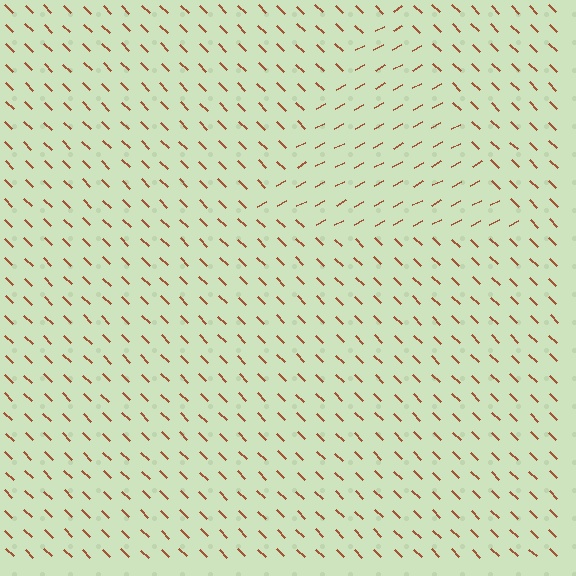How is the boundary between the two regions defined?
The boundary is defined purely by a change in line orientation (approximately 73 degrees difference). All lines are the same color and thickness.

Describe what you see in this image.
The image is filled with small brown line segments. A triangle region in the image has lines oriented differently from the surrounding lines, creating a visible texture boundary.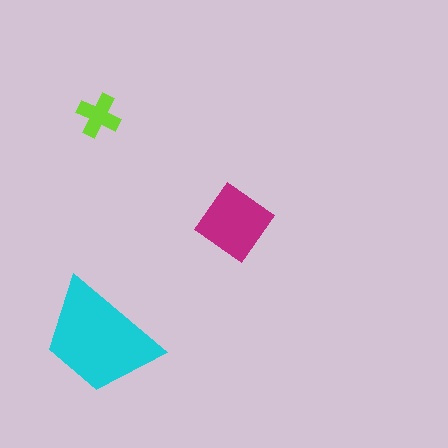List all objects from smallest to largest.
The lime cross, the magenta diamond, the cyan trapezoid.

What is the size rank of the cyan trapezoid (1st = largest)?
1st.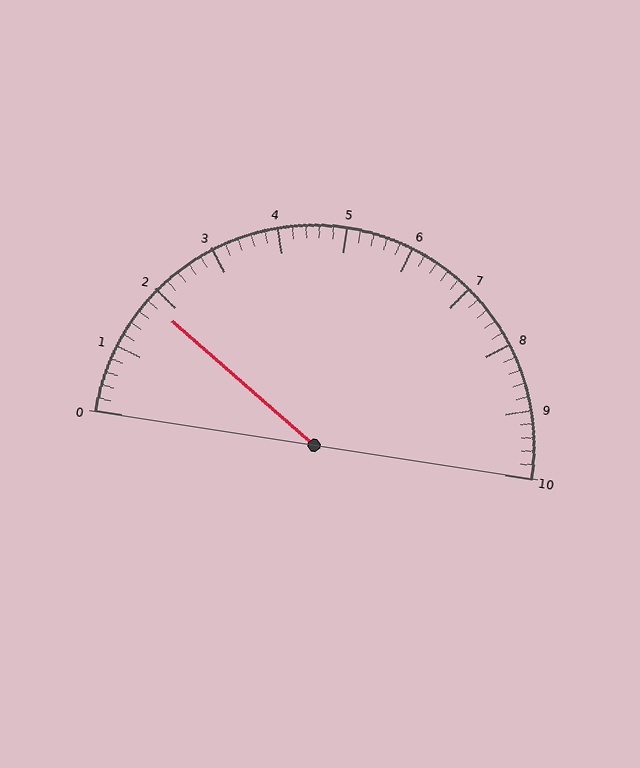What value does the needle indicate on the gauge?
The needle indicates approximately 1.8.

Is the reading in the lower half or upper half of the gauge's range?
The reading is in the lower half of the range (0 to 10).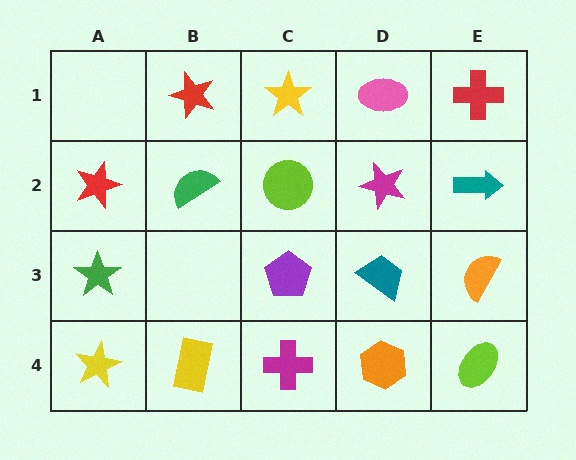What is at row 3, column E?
An orange semicircle.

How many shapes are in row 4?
5 shapes.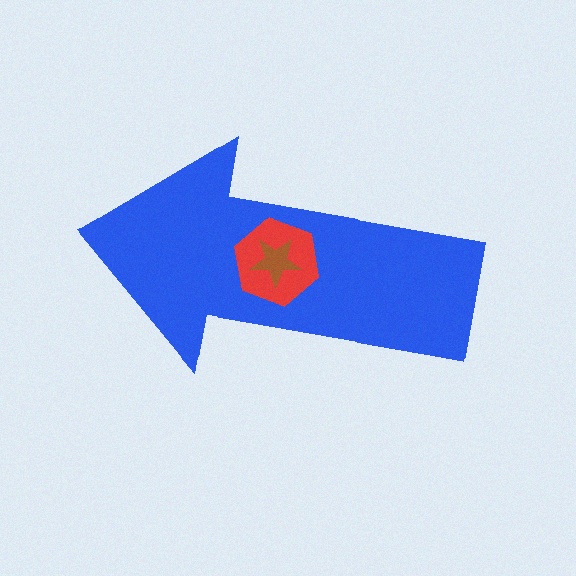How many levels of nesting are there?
3.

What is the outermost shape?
The blue arrow.